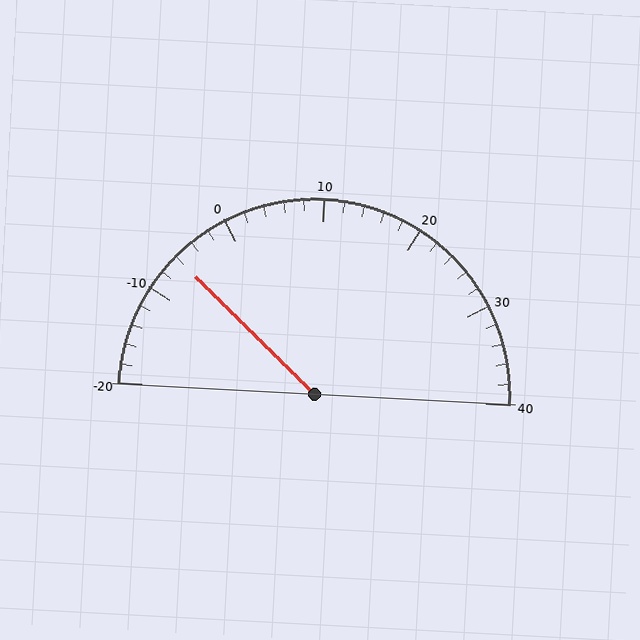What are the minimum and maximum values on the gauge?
The gauge ranges from -20 to 40.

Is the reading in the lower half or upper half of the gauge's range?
The reading is in the lower half of the range (-20 to 40).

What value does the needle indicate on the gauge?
The needle indicates approximately -6.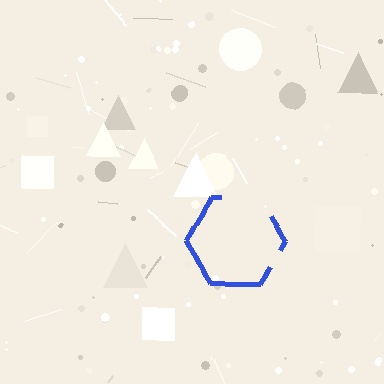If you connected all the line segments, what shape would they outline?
They would outline a hexagon.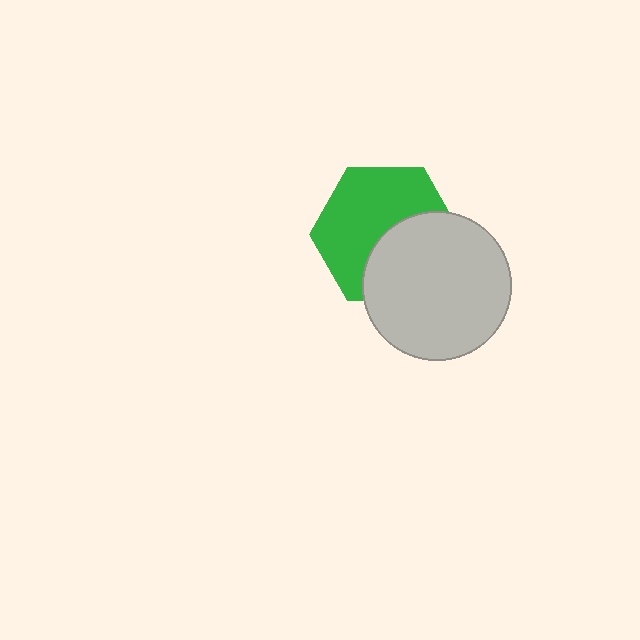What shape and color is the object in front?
The object in front is a light gray circle.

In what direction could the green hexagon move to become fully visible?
The green hexagon could move toward the upper-left. That would shift it out from behind the light gray circle entirely.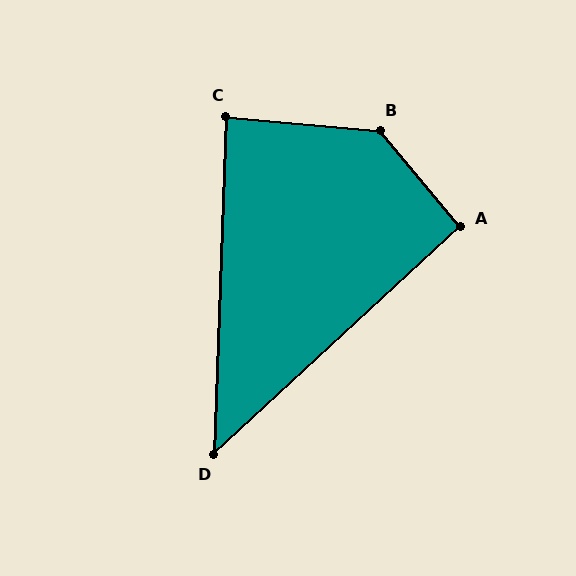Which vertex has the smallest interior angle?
D, at approximately 45 degrees.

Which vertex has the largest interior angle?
B, at approximately 135 degrees.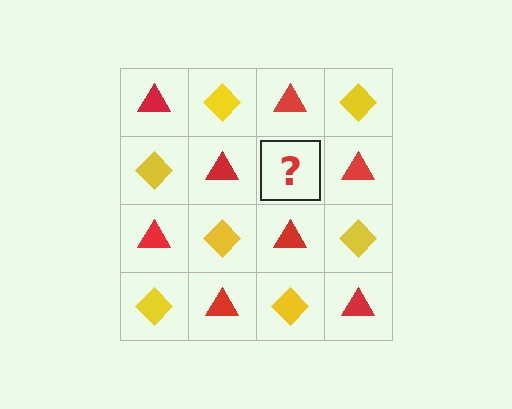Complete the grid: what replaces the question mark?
The question mark should be replaced with a yellow diamond.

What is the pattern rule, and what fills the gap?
The rule is that it alternates red triangle and yellow diamond in a checkerboard pattern. The gap should be filled with a yellow diamond.